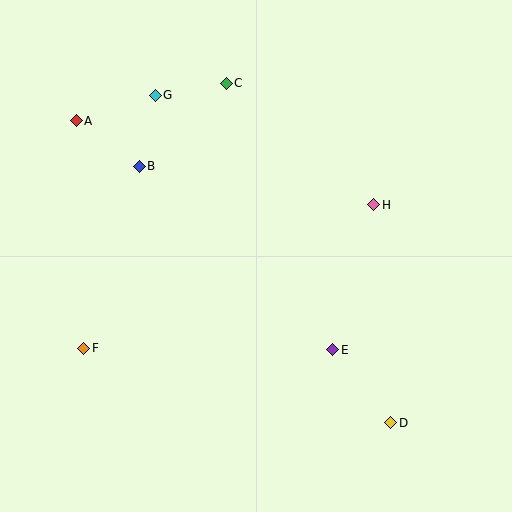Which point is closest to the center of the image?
Point E at (333, 350) is closest to the center.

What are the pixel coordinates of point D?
Point D is at (391, 423).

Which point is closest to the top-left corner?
Point A is closest to the top-left corner.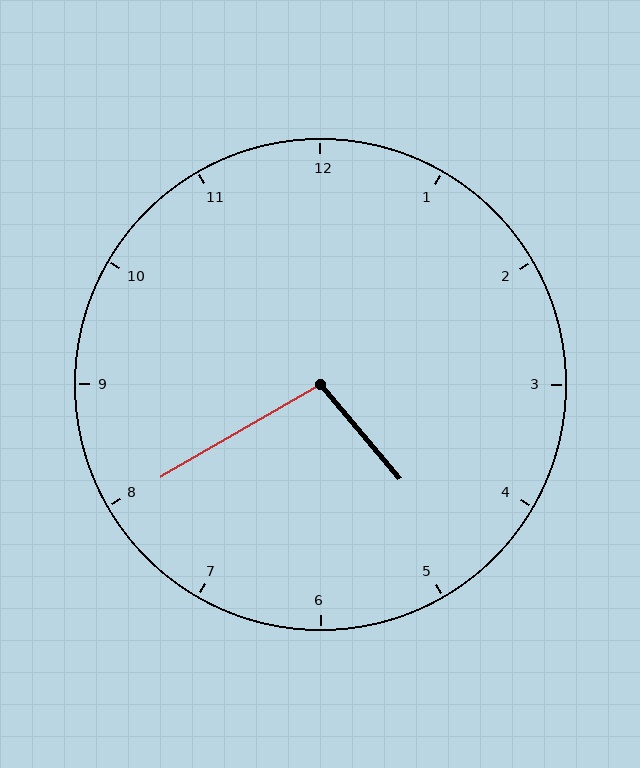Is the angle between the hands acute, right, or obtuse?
It is obtuse.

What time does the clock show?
4:40.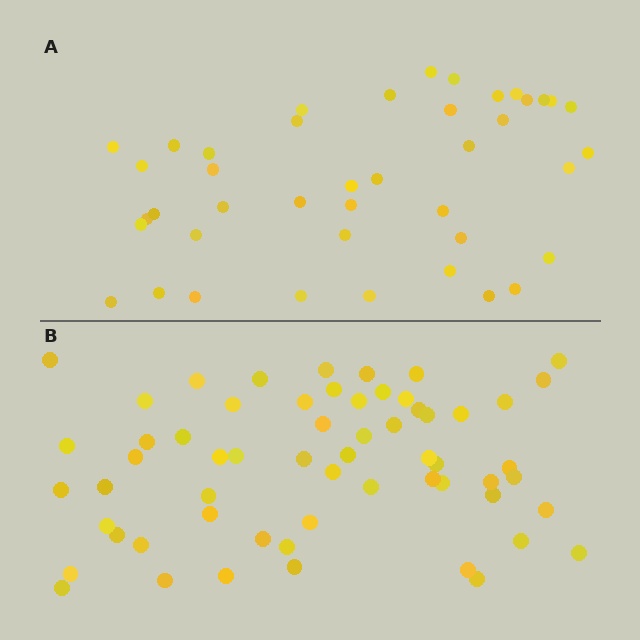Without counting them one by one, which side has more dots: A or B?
Region B (the bottom region) has more dots.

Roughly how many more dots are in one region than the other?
Region B has approximately 20 more dots than region A.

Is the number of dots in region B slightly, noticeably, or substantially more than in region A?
Region B has noticeably more, but not dramatically so. The ratio is roughly 1.4 to 1.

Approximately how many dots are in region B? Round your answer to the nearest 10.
About 60 dots.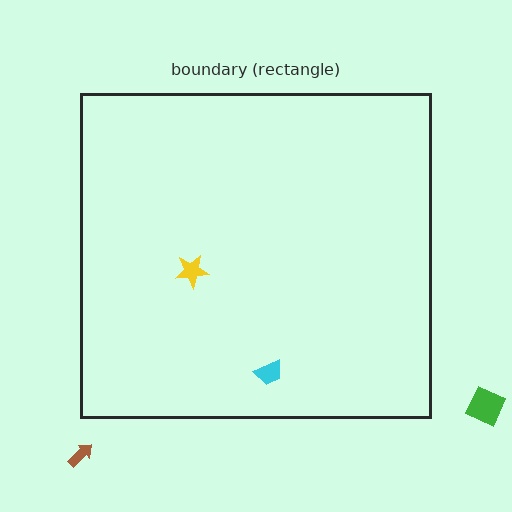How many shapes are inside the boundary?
2 inside, 2 outside.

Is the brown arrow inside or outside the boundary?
Outside.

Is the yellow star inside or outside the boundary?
Inside.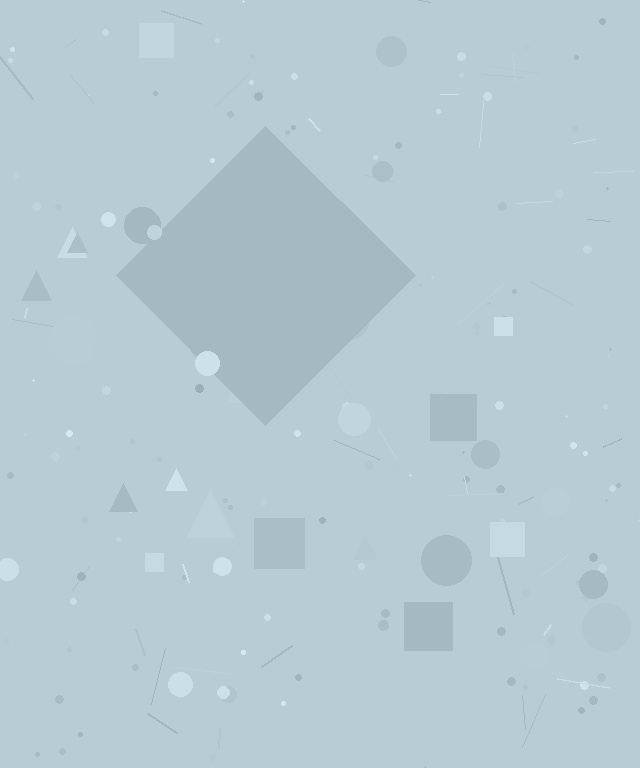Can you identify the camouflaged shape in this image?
The camouflaged shape is a diamond.